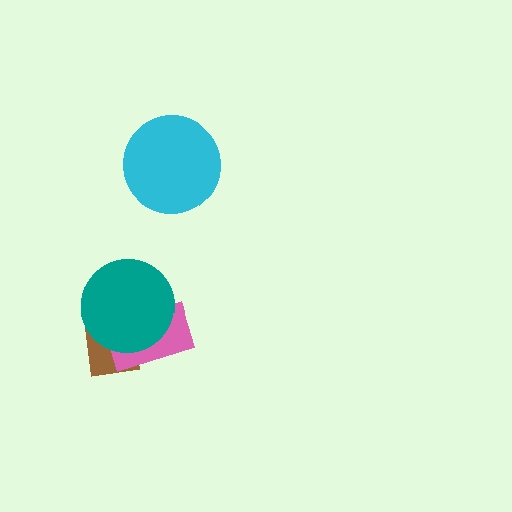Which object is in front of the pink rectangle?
The teal circle is in front of the pink rectangle.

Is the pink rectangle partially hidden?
Yes, it is partially covered by another shape.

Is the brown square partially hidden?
Yes, it is partially covered by another shape.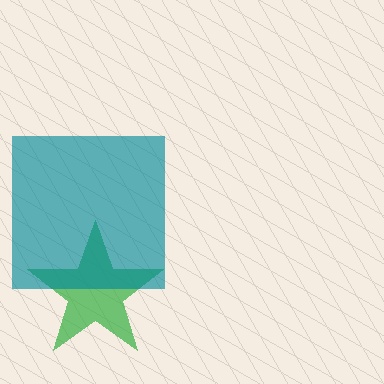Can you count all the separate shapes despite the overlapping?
Yes, there are 2 separate shapes.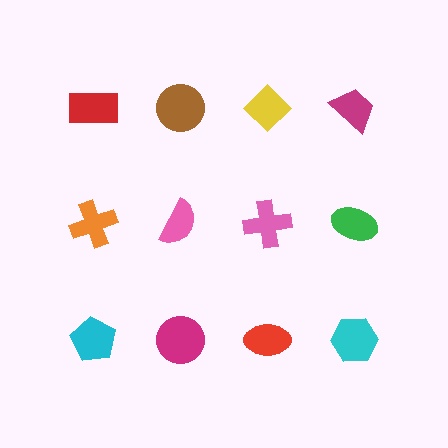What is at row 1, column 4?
A magenta trapezoid.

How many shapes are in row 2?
4 shapes.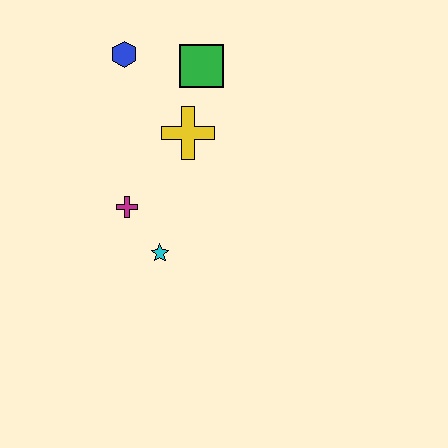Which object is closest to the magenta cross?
The cyan star is closest to the magenta cross.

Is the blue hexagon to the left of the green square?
Yes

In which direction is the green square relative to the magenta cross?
The green square is above the magenta cross.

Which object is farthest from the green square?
The cyan star is farthest from the green square.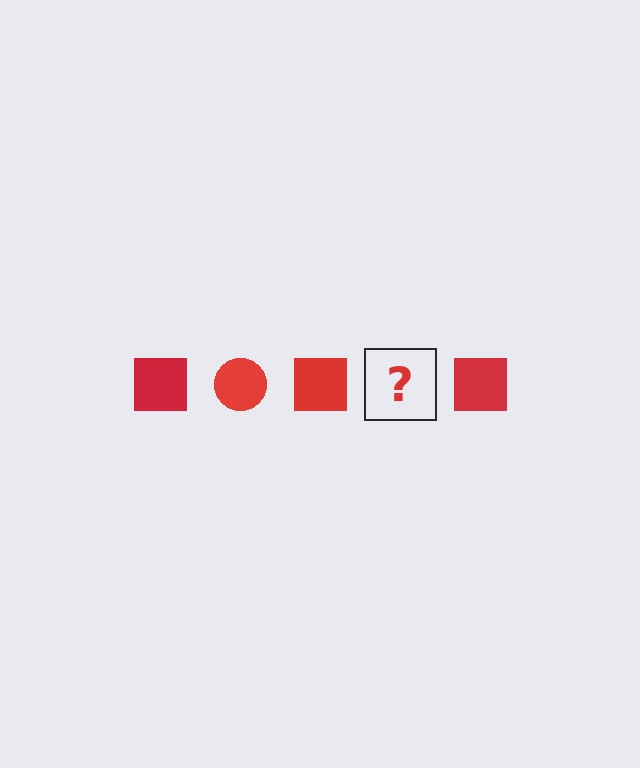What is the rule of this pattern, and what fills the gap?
The rule is that the pattern cycles through square, circle shapes in red. The gap should be filled with a red circle.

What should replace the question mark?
The question mark should be replaced with a red circle.